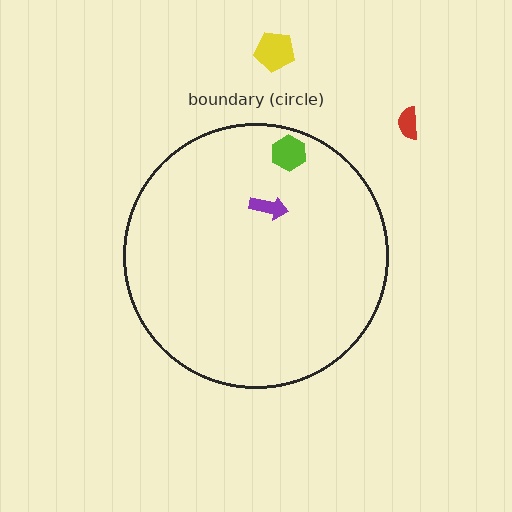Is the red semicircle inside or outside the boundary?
Outside.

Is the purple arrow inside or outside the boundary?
Inside.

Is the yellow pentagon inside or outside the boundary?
Outside.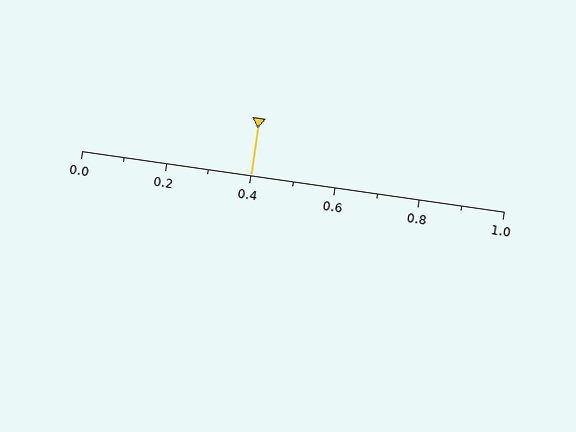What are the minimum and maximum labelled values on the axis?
The axis runs from 0.0 to 1.0.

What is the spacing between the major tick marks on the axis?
The major ticks are spaced 0.2 apart.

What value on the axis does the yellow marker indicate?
The marker indicates approximately 0.4.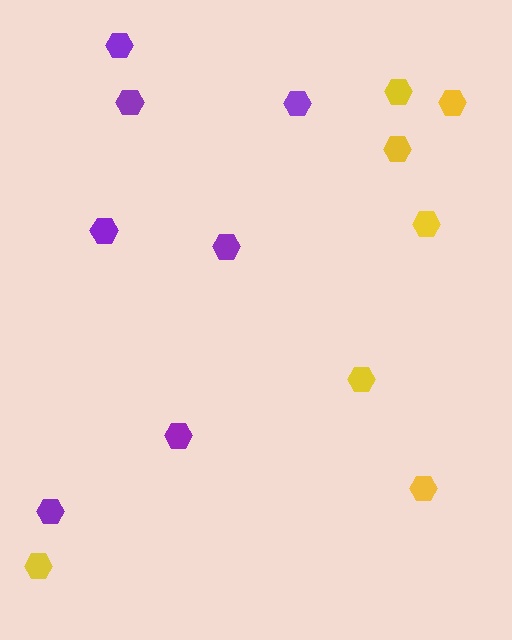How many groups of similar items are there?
There are 2 groups: one group of purple hexagons (7) and one group of yellow hexagons (7).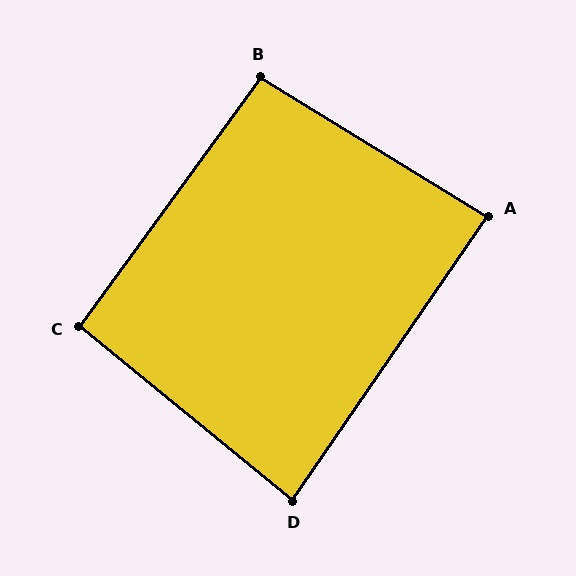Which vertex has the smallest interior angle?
D, at approximately 85 degrees.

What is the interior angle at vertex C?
Approximately 93 degrees (approximately right).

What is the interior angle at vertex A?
Approximately 87 degrees (approximately right).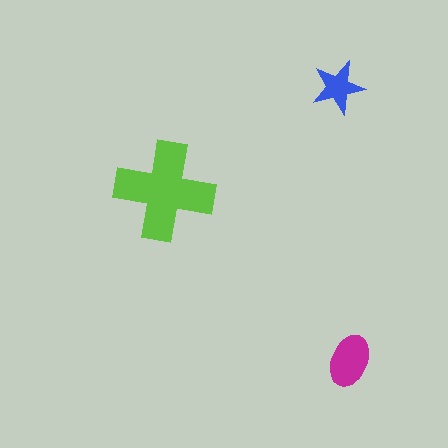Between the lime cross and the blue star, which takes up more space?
The lime cross.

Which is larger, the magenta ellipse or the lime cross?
The lime cross.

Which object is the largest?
The lime cross.